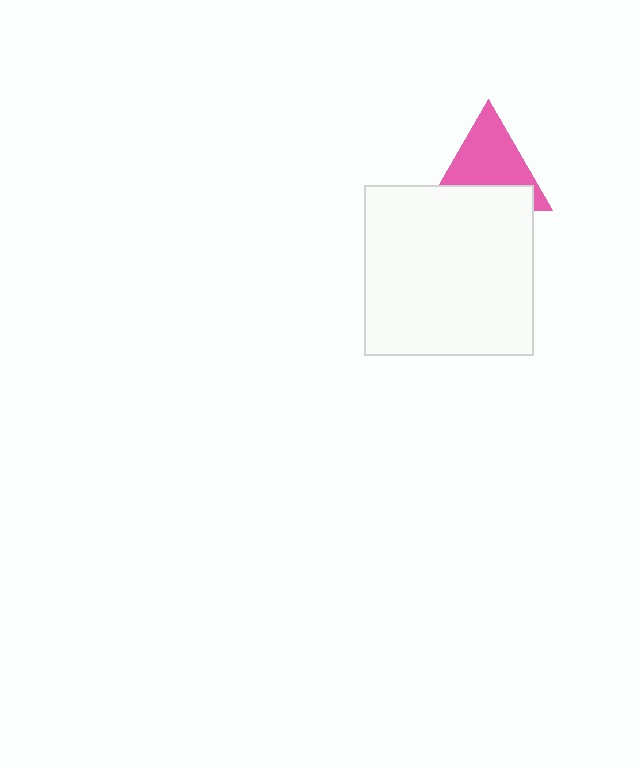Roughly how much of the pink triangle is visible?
About half of it is visible (roughly 64%).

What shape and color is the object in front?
The object in front is a white square.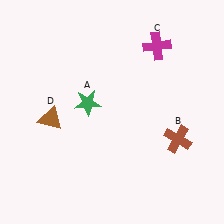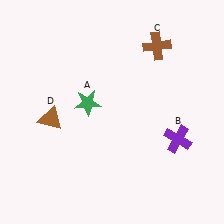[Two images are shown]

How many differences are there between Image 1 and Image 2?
There are 2 differences between the two images.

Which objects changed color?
B changed from brown to purple. C changed from magenta to brown.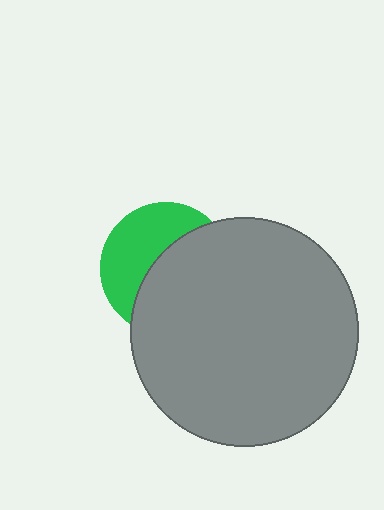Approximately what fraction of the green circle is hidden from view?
Roughly 57% of the green circle is hidden behind the gray circle.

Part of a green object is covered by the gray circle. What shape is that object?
It is a circle.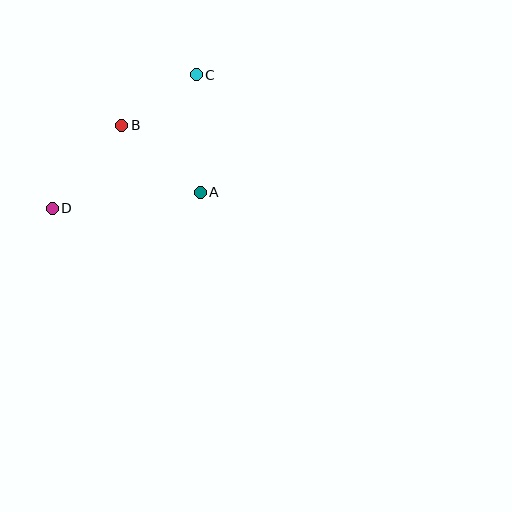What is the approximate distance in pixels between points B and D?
The distance between B and D is approximately 108 pixels.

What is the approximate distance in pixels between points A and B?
The distance between A and B is approximately 103 pixels.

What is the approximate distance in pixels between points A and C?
The distance between A and C is approximately 117 pixels.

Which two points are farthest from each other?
Points C and D are farthest from each other.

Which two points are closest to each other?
Points B and C are closest to each other.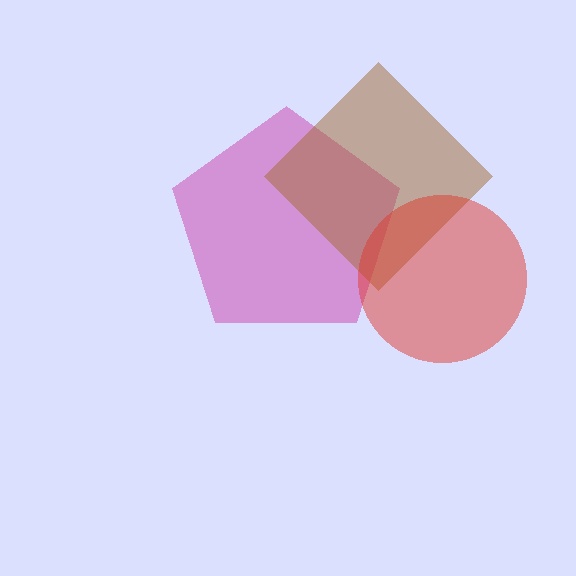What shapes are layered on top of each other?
The layered shapes are: a magenta pentagon, a brown diamond, a red circle.